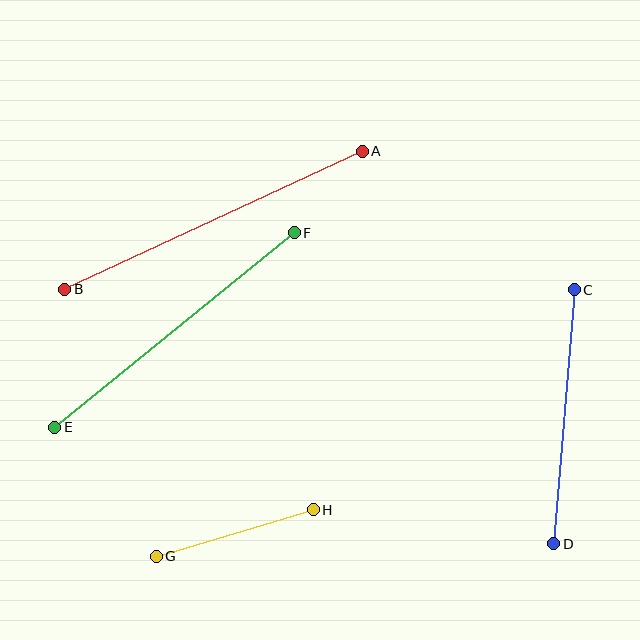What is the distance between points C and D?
The distance is approximately 255 pixels.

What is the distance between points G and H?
The distance is approximately 163 pixels.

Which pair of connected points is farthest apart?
Points A and B are farthest apart.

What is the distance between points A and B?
The distance is approximately 328 pixels.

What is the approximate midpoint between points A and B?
The midpoint is at approximately (213, 220) pixels.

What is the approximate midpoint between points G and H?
The midpoint is at approximately (235, 533) pixels.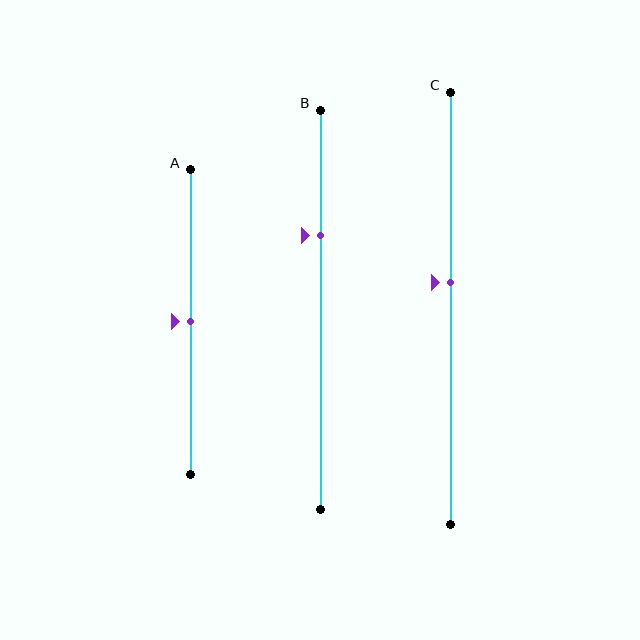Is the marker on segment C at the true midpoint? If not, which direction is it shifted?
No, the marker on segment C is shifted upward by about 6% of the segment length.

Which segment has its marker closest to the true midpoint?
Segment A has its marker closest to the true midpoint.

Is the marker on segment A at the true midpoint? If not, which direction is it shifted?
Yes, the marker on segment A is at the true midpoint.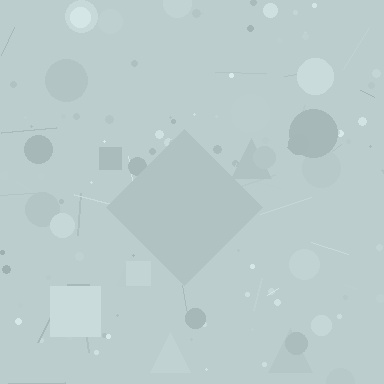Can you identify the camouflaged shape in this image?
The camouflaged shape is a diamond.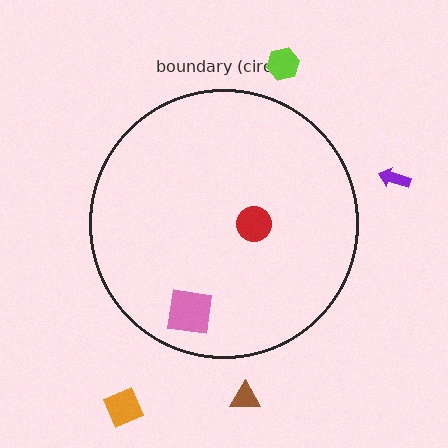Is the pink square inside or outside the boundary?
Inside.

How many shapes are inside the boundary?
2 inside, 4 outside.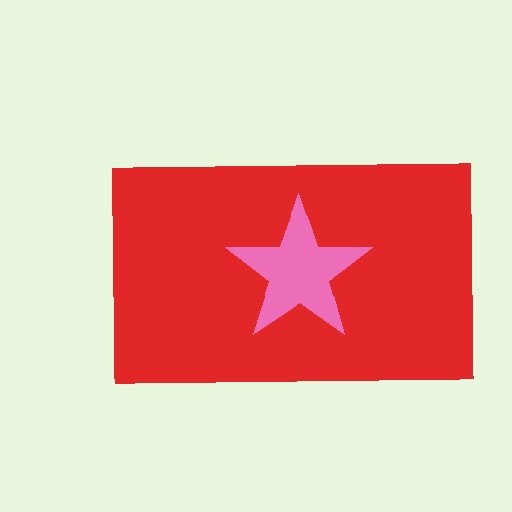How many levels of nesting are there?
2.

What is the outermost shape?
The red rectangle.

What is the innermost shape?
The pink star.